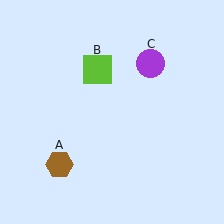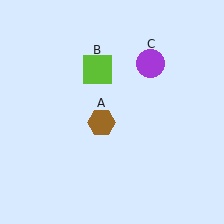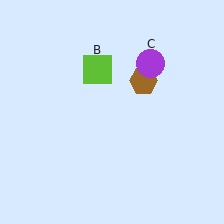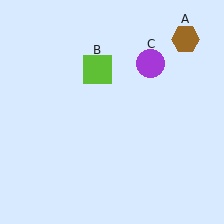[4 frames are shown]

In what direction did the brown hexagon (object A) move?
The brown hexagon (object A) moved up and to the right.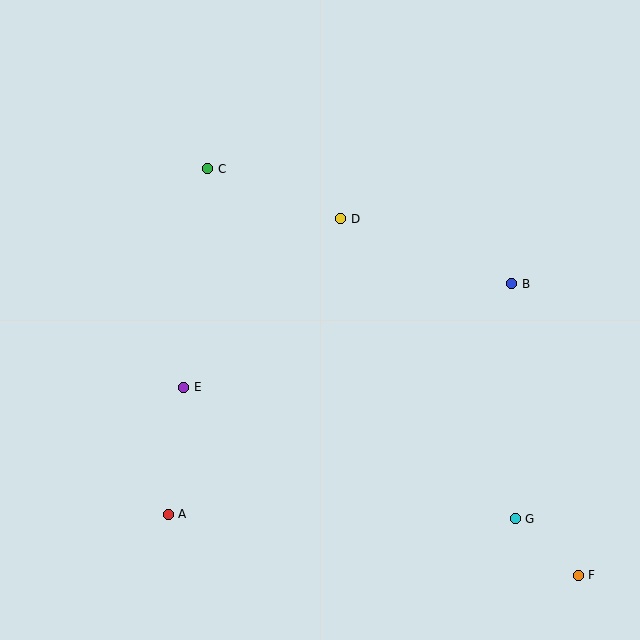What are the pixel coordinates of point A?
Point A is at (168, 514).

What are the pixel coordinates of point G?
Point G is at (515, 519).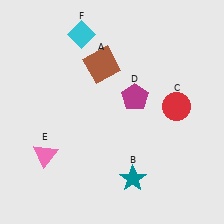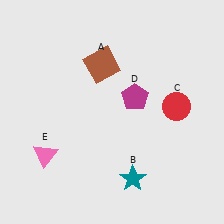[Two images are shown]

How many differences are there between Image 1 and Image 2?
There is 1 difference between the two images.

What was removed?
The cyan diamond (F) was removed in Image 2.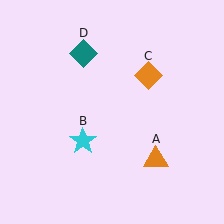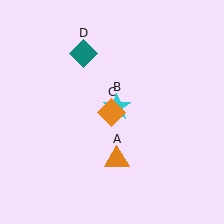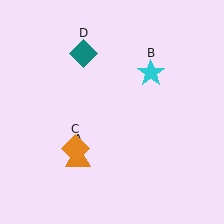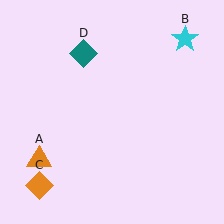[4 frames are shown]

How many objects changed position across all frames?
3 objects changed position: orange triangle (object A), cyan star (object B), orange diamond (object C).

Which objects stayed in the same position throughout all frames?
Teal diamond (object D) remained stationary.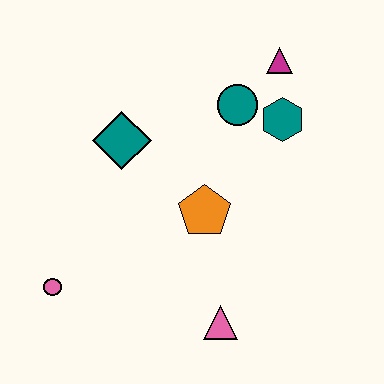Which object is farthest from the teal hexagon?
The pink circle is farthest from the teal hexagon.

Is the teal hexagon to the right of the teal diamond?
Yes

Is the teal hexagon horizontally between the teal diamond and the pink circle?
No